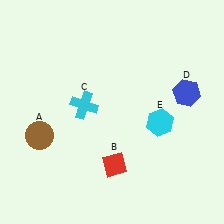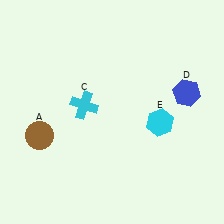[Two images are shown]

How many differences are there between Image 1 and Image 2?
There is 1 difference between the two images.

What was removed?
The red diamond (B) was removed in Image 2.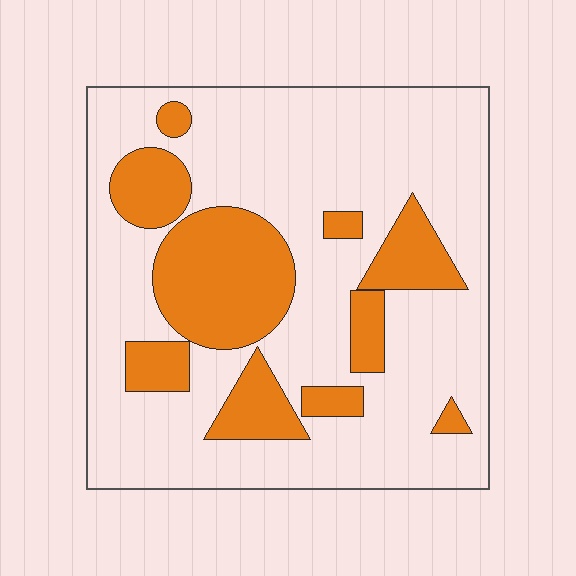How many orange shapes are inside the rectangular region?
10.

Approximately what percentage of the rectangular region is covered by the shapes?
Approximately 25%.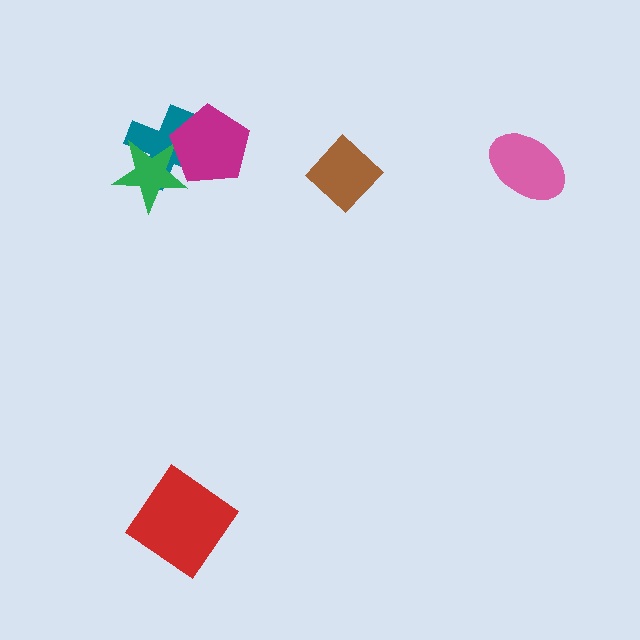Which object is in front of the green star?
The magenta pentagon is in front of the green star.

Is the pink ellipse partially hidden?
No, no other shape covers it.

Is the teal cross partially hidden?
Yes, it is partially covered by another shape.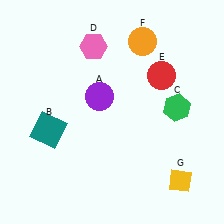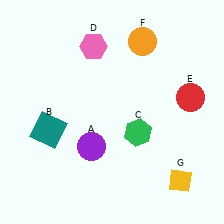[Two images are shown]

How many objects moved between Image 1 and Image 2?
3 objects moved between the two images.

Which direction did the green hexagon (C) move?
The green hexagon (C) moved left.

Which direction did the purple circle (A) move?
The purple circle (A) moved down.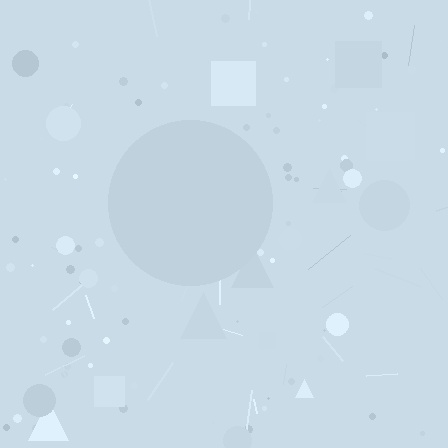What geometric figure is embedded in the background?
A circle is embedded in the background.